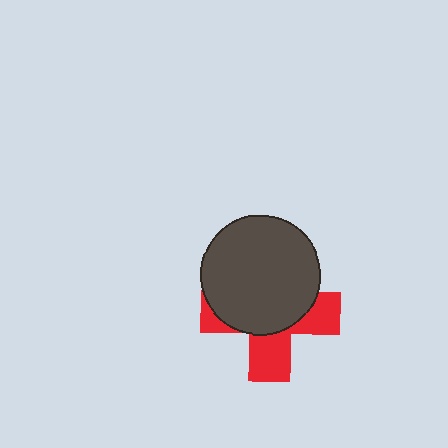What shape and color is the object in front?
The object in front is a dark gray circle.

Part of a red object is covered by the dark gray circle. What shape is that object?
It is a cross.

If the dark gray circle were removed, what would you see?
You would see the complete red cross.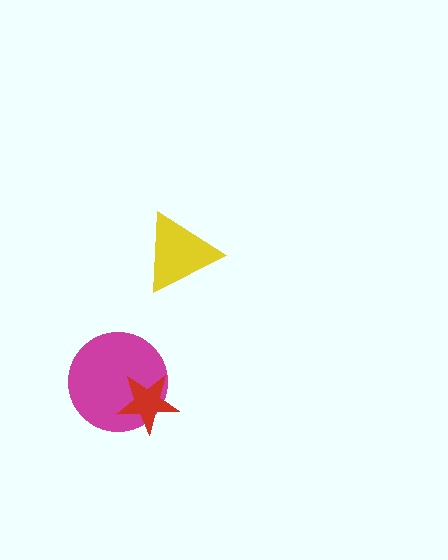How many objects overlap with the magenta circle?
1 object overlaps with the magenta circle.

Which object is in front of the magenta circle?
The red star is in front of the magenta circle.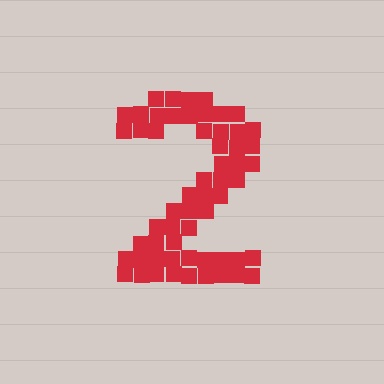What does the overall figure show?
The overall figure shows the digit 2.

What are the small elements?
The small elements are squares.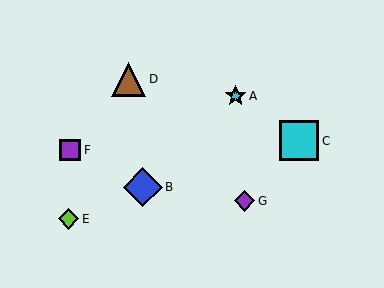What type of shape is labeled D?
Shape D is a brown triangle.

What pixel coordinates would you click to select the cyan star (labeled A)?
Click at (236, 96) to select the cyan star A.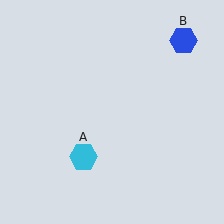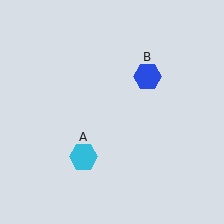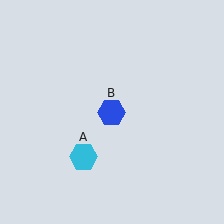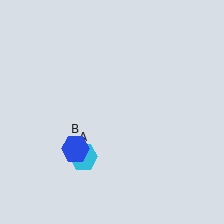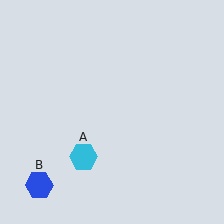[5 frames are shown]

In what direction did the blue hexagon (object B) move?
The blue hexagon (object B) moved down and to the left.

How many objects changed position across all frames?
1 object changed position: blue hexagon (object B).